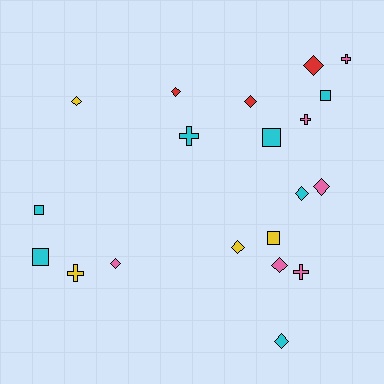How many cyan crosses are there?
There is 1 cyan cross.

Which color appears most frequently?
Cyan, with 7 objects.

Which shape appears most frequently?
Diamond, with 10 objects.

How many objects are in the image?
There are 20 objects.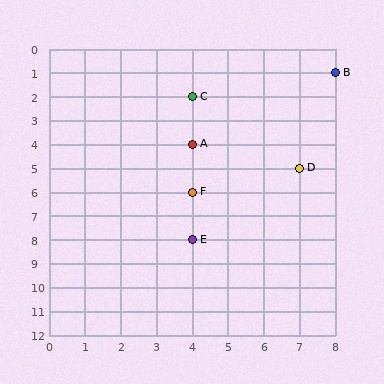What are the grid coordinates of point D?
Point D is at grid coordinates (7, 5).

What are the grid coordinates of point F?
Point F is at grid coordinates (4, 6).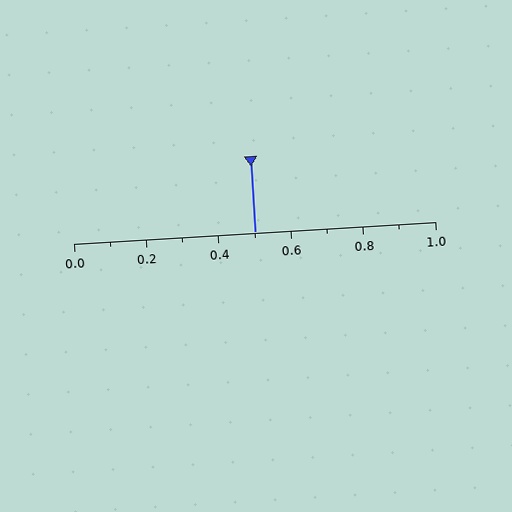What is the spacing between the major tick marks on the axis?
The major ticks are spaced 0.2 apart.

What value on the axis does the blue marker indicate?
The marker indicates approximately 0.5.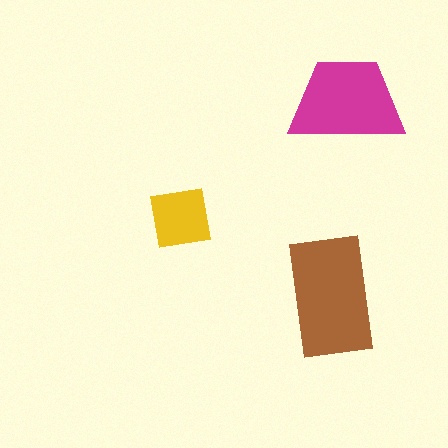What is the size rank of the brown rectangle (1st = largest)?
1st.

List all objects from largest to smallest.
The brown rectangle, the magenta trapezoid, the yellow square.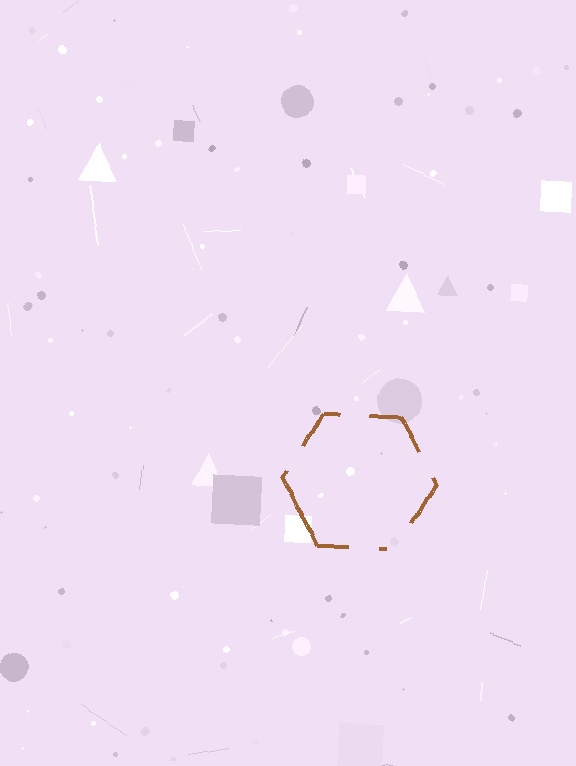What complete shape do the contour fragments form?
The contour fragments form a hexagon.